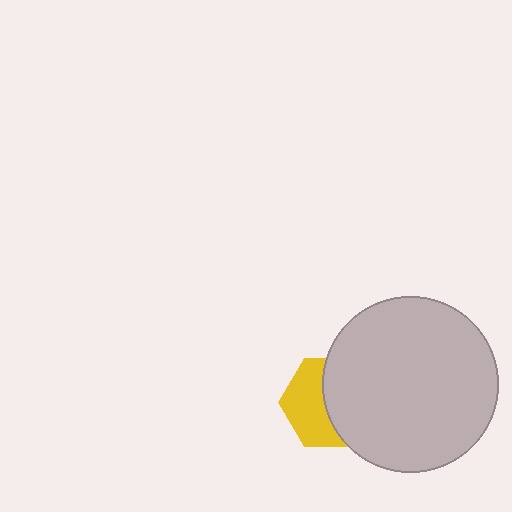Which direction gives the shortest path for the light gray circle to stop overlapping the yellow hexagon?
Moving right gives the shortest separation.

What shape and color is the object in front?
The object in front is a light gray circle.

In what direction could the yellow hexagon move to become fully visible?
The yellow hexagon could move left. That would shift it out from behind the light gray circle entirely.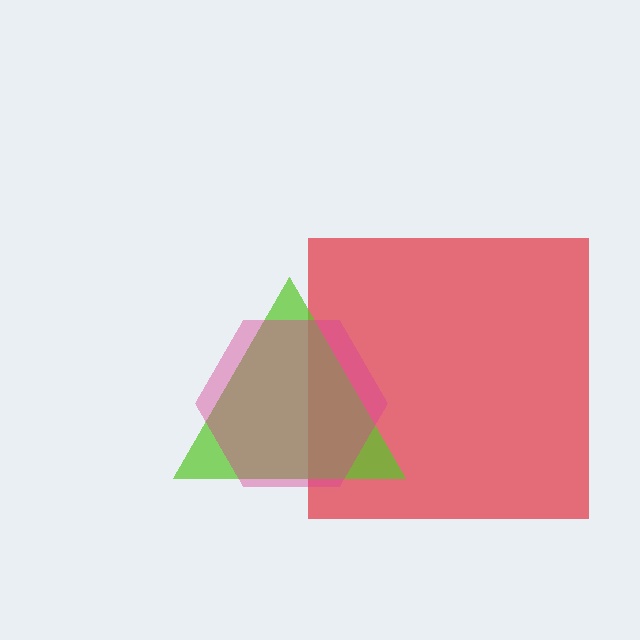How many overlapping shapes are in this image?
There are 3 overlapping shapes in the image.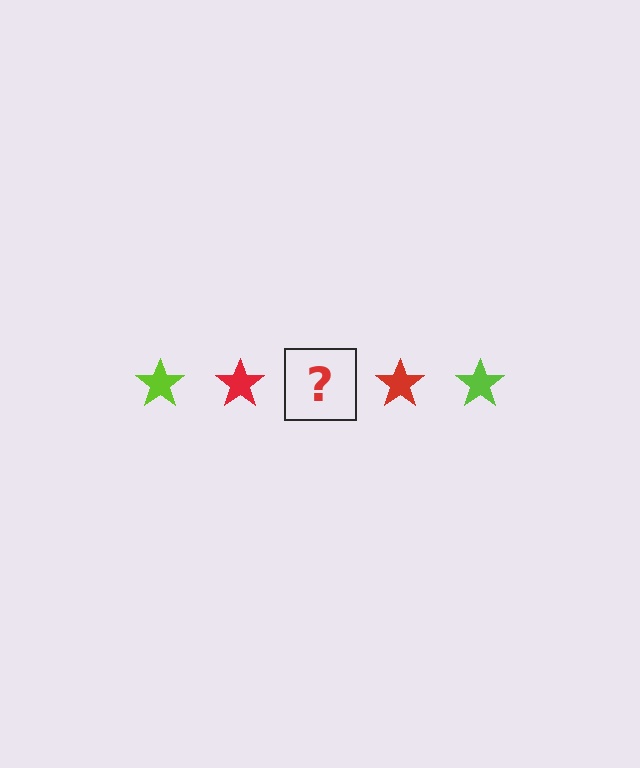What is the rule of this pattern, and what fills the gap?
The rule is that the pattern cycles through lime, red stars. The gap should be filled with a lime star.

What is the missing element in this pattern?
The missing element is a lime star.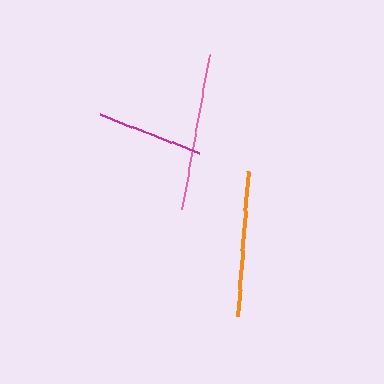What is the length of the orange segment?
The orange segment is approximately 145 pixels long.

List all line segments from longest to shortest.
From longest to shortest: pink, orange, magenta.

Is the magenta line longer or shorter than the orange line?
The orange line is longer than the magenta line.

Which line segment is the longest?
The pink line is the longest at approximately 157 pixels.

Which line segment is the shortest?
The magenta line is the shortest at approximately 107 pixels.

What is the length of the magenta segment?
The magenta segment is approximately 107 pixels long.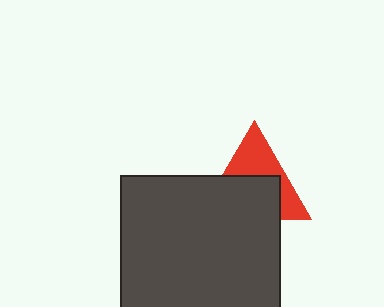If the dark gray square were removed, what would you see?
You would see the complete red triangle.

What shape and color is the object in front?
The object in front is a dark gray square.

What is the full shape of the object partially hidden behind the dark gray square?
The partially hidden object is a red triangle.